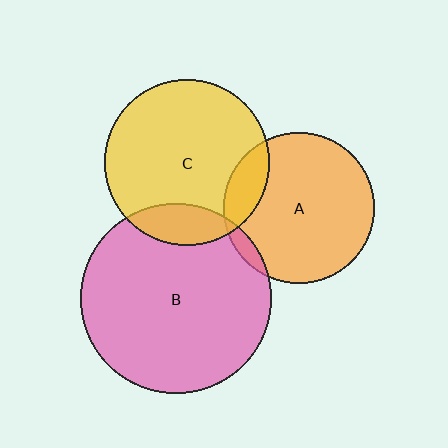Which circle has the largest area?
Circle B (pink).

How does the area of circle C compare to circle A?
Approximately 1.2 times.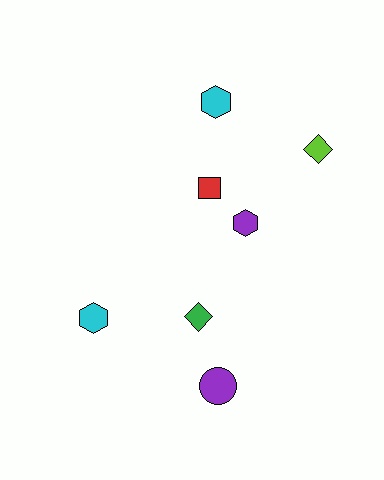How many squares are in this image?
There is 1 square.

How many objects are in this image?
There are 7 objects.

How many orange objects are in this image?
There are no orange objects.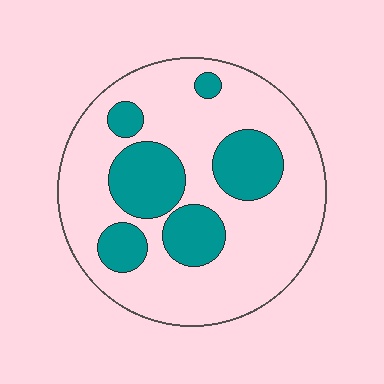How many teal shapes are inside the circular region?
6.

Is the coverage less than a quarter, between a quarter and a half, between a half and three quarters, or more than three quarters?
Between a quarter and a half.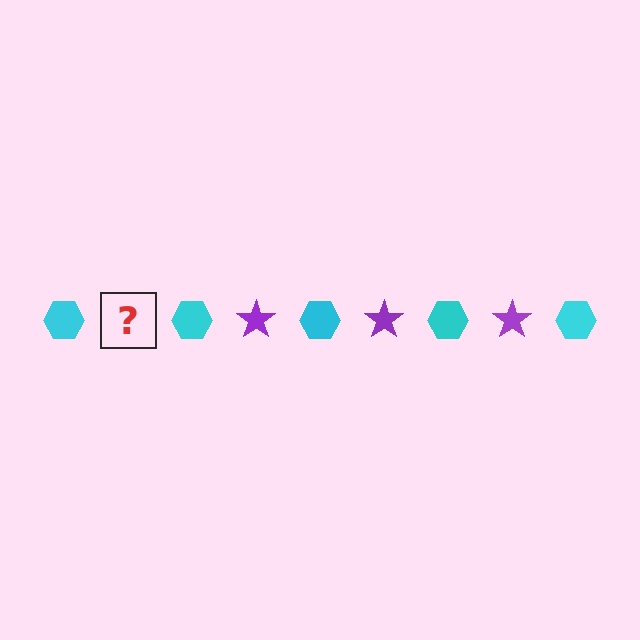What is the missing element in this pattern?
The missing element is a purple star.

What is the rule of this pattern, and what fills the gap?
The rule is that the pattern alternates between cyan hexagon and purple star. The gap should be filled with a purple star.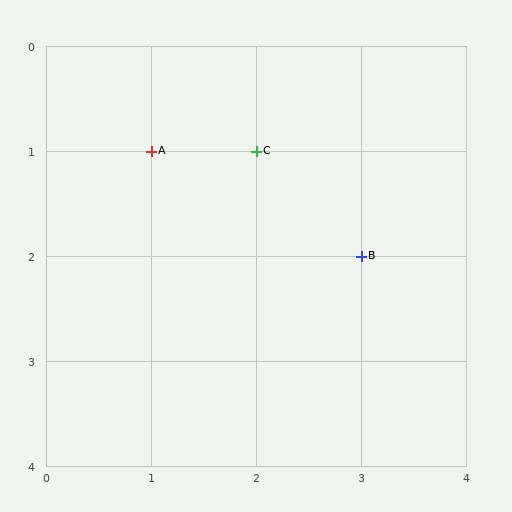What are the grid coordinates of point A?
Point A is at grid coordinates (1, 1).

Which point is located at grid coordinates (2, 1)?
Point C is at (2, 1).